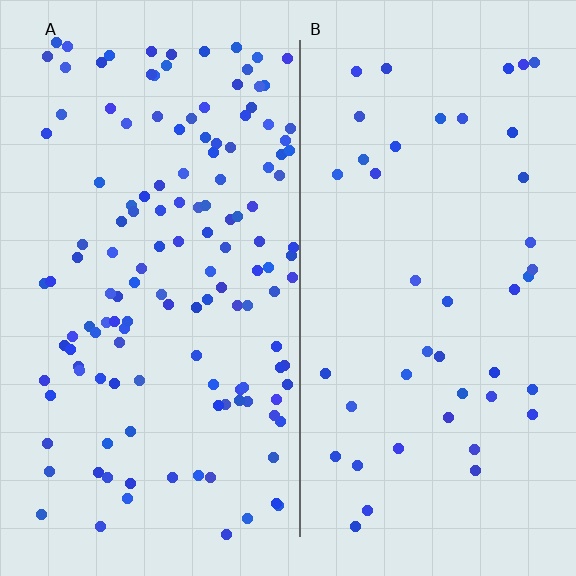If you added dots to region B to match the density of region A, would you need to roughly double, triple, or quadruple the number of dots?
Approximately triple.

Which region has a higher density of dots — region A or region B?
A (the left).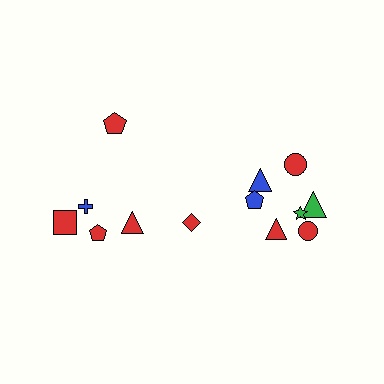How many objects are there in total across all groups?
There are 13 objects.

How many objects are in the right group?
There are 8 objects.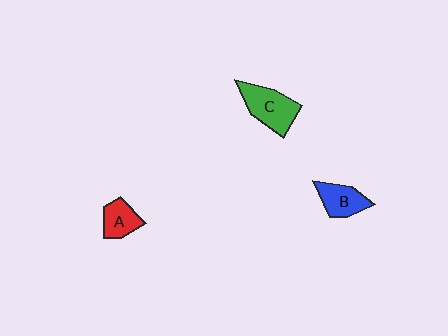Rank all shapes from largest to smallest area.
From largest to smallest: C (green), B (blue), A (red).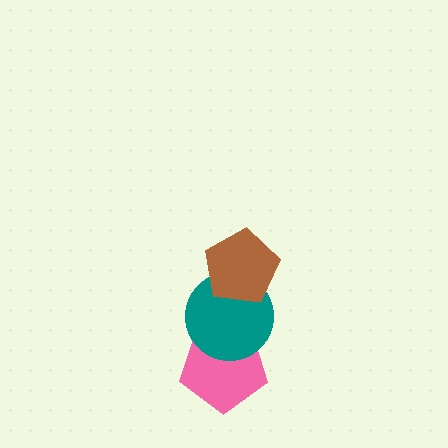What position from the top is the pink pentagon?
The pink pentagon is 3rd from the top.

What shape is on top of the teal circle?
The brown pentagon is on top of the teal circle.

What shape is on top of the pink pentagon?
The teal circle is on top of the pink pentagon.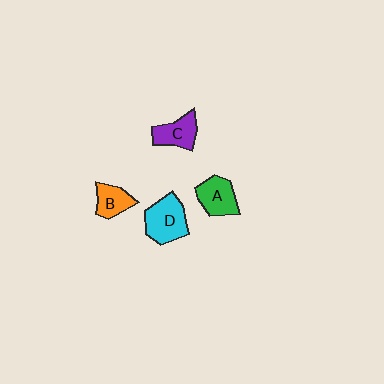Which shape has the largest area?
Shape D (cyan).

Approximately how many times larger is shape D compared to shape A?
Approximately 1.2 times.